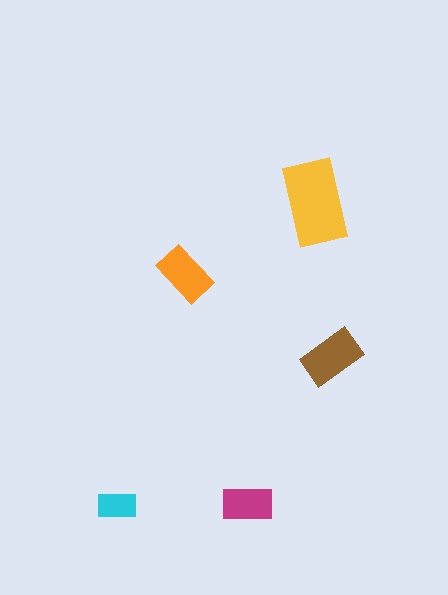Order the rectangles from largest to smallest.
the yellow one, the brown one, the orange one, the magenta one, the cyan one.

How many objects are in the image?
There are 5 objects in the image.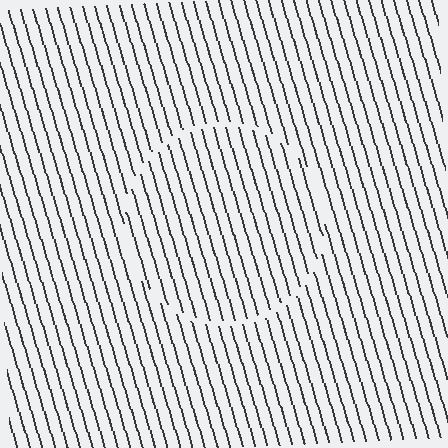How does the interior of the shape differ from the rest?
The interior of the shape contains the same grating, shifted by half a period — the contour is defined by the phase discontinuity where line-ends from the inner and outer gratings abut.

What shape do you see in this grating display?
An illusory circle. The interior of the shape contains the same grating, shifted by half a period — the contour is defined by the phase discontinuity where line-ends from the inner and outer gratings abut.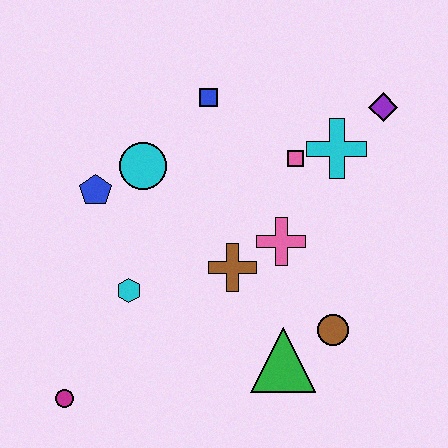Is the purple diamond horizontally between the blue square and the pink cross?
No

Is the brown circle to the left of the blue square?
No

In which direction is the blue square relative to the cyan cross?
The blue square is to the left of the cyan cross.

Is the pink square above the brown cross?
Yes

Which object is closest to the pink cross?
The brown cross is closest to the pink cross.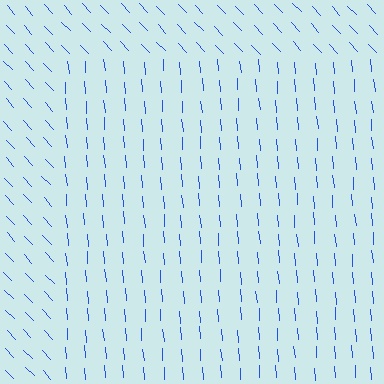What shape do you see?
I see a rectangle.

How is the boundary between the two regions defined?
The boundary is defined purely by a change in line orientation (approximately 38 degrees difference). All lines are the same color and thickness.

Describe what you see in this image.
The image is filled with small blue line segments. A rectangle region in the image has lines oriented differently from the surrounding lines, creating a visible texture boundary.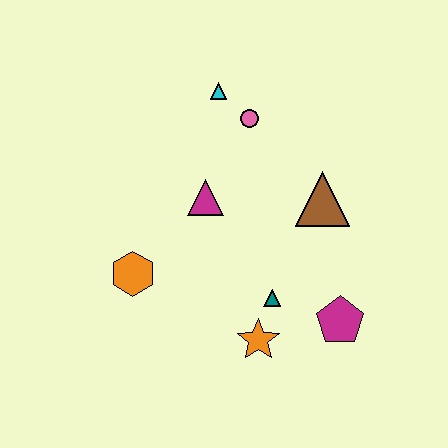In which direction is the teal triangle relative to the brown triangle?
The teal triangle is below the brown triangle.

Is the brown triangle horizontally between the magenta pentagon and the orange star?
Yes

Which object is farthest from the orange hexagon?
The magenta pentagon is farthest from the orange hexagon.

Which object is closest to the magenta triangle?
The pink circle is closest to the magenta triangle.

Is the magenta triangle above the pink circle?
No